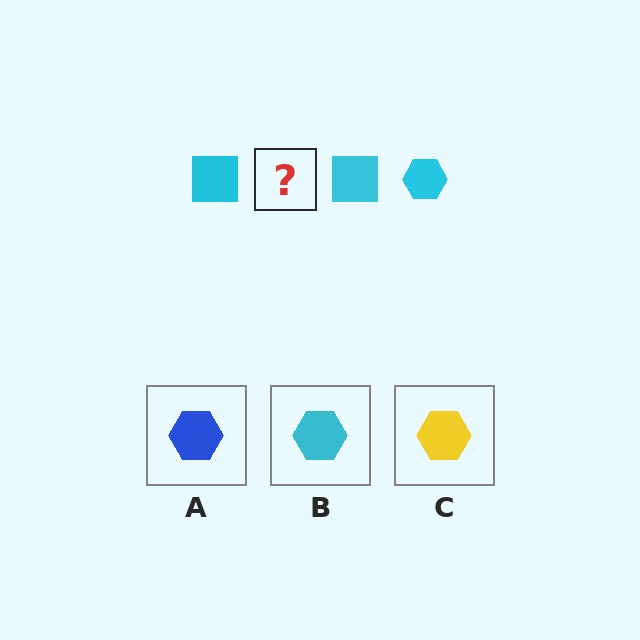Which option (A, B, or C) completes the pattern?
B.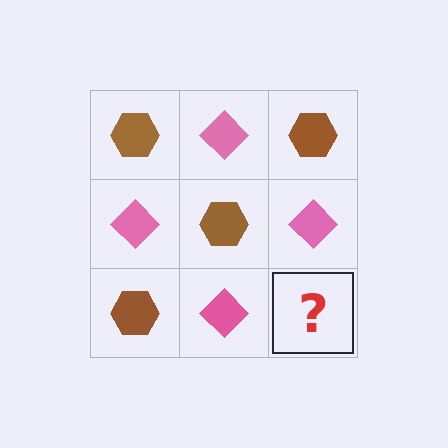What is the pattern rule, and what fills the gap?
The rule is that it alternates brown hexagon and pink diamond in a checkerboard pattern. The gap should be filled with a brown hexagon.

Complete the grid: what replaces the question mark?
The question mark should be replaced with a brown hexagon.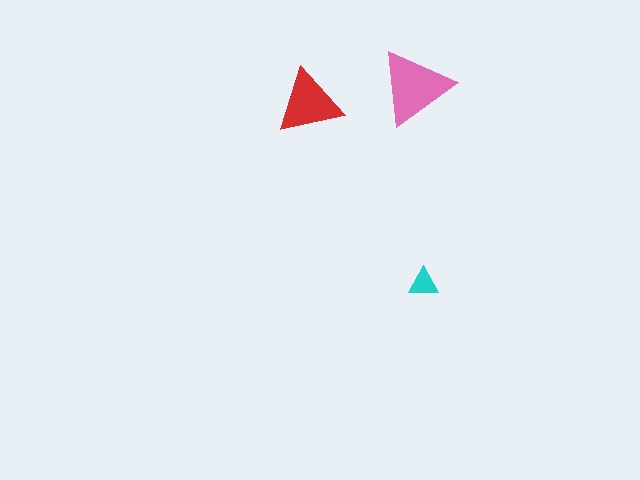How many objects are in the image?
There are 3 objects in the image.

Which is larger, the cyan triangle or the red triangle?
The red one.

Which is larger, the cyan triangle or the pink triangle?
The pink one.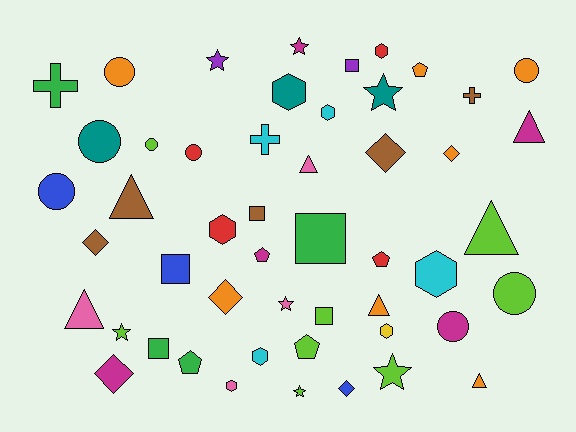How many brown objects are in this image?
There are 5 brown objects.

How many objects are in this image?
There are 50 objects.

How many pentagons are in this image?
There are 5 pentagons.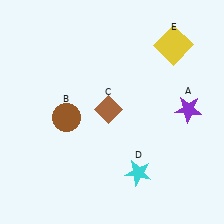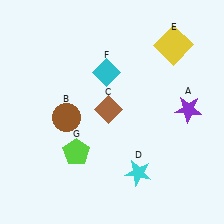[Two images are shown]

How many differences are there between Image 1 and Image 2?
There are 2 differences between the two images.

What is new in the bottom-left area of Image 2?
A lime pentagon (G) was added in the bottom-left area of Image 2.